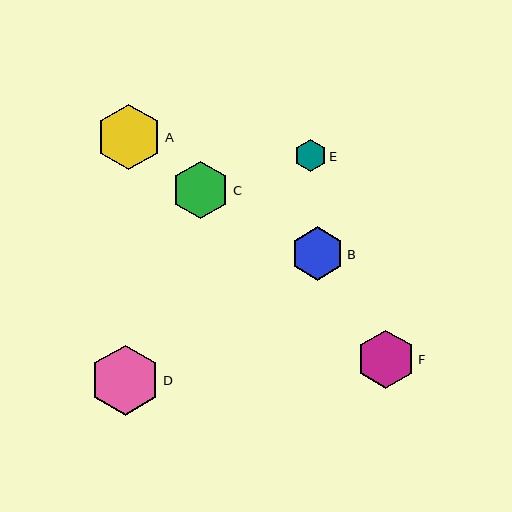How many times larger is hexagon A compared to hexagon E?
Hexagon A is approximately 2.1 times the size of hexagon E.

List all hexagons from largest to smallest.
From largest to smallest: D, A, F, C, B, E.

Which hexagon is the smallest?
Hexagon E is the smallest with a size of approximately 32 pixels.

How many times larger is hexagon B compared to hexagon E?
Hexagon B is approximately 1.7 times the size of hexagon E.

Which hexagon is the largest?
Hexagon D is the largest with a size of approximately 70 pixels.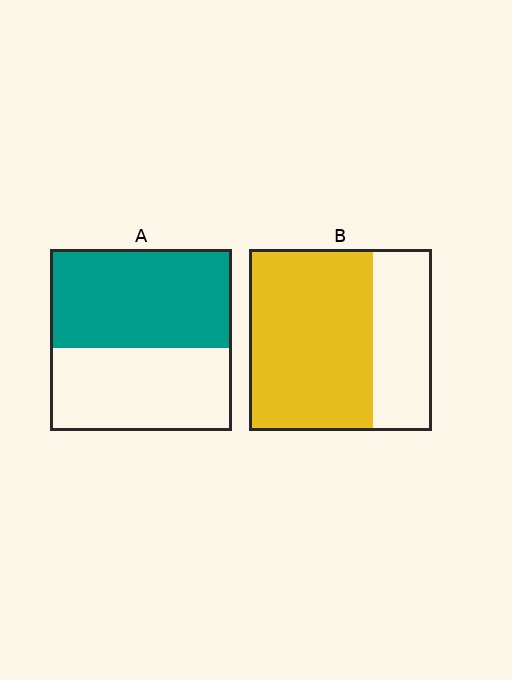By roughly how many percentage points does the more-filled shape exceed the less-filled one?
By roughly 15 percentage points (B over A).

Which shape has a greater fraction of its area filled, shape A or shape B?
Shape B.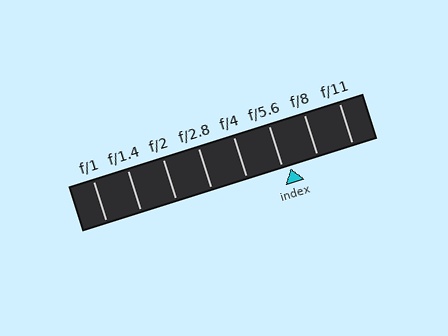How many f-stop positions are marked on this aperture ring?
There are 8 f-stop positions marked.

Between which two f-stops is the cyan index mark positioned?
The index mark is between f/5.6 and f/8.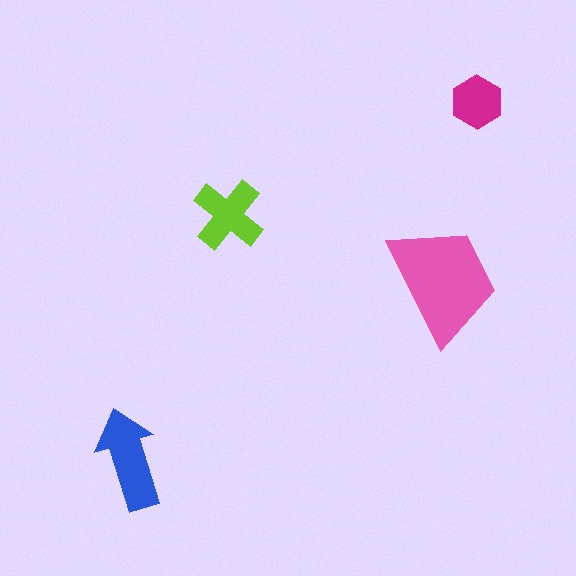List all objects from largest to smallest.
The pink trapezoid, the blue arrow, the lime cross, the magenta hexagon.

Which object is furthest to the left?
The blue arrow is leftmost.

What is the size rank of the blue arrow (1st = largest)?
2nd.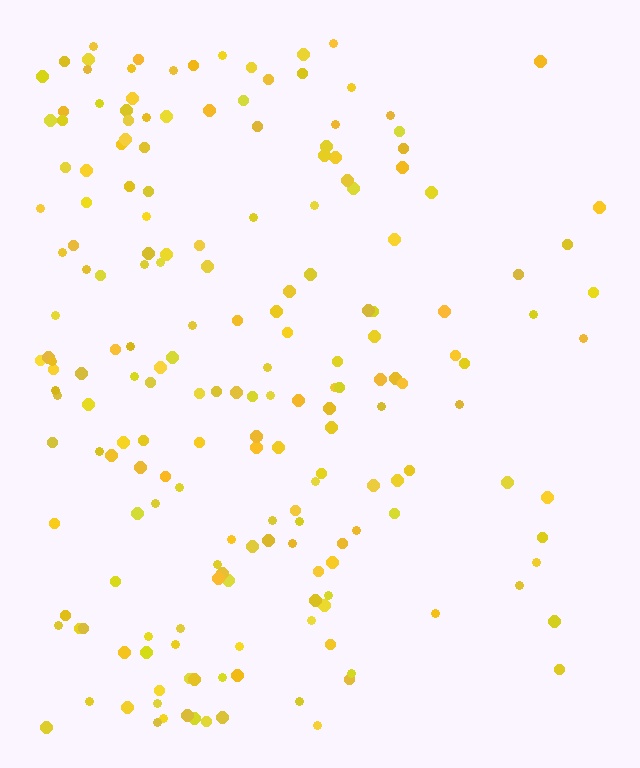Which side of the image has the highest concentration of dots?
The left.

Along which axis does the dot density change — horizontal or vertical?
Horizontal.